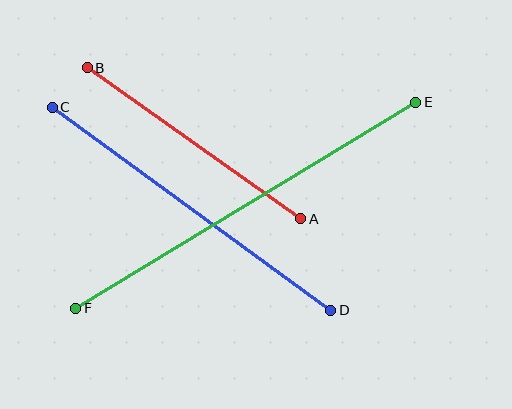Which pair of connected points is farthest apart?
Points E and F are farthest apart.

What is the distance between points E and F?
The distance is approximately 398 pixels.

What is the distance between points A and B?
The distance is approximately 262 pixels.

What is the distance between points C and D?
The distance is approximately 345 pixels.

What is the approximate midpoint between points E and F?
The midpoint is at approximately (246, 205) pixels.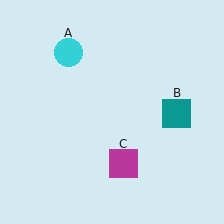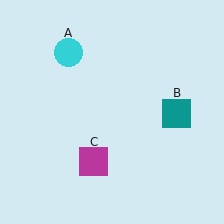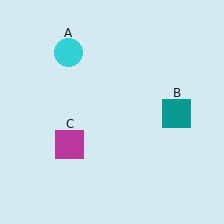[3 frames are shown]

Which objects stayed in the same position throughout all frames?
Cyan circle (object A) and teal square (object B) remained stationary.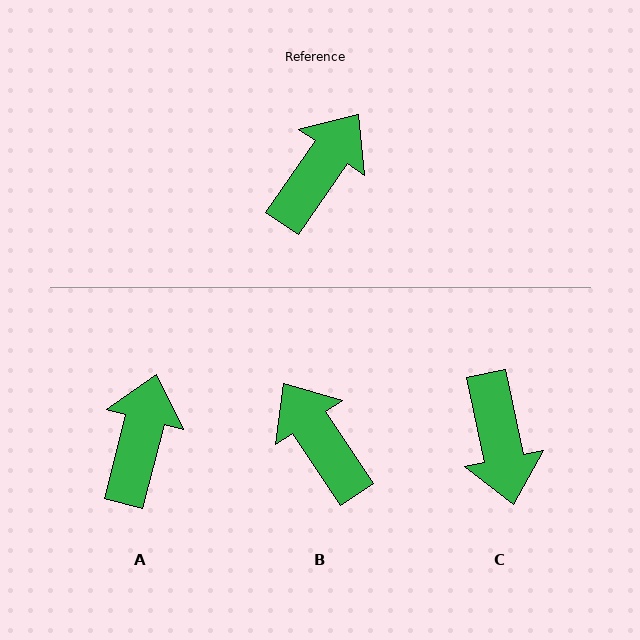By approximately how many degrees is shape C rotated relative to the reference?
Approximately 133 degrees clockwise.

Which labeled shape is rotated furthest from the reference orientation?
C, about 133 degrees away.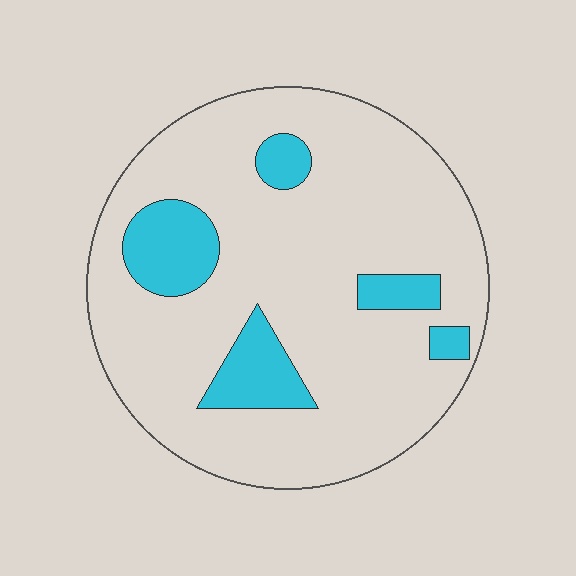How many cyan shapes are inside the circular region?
5.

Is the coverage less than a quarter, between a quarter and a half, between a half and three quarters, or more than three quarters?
Less than a quarter.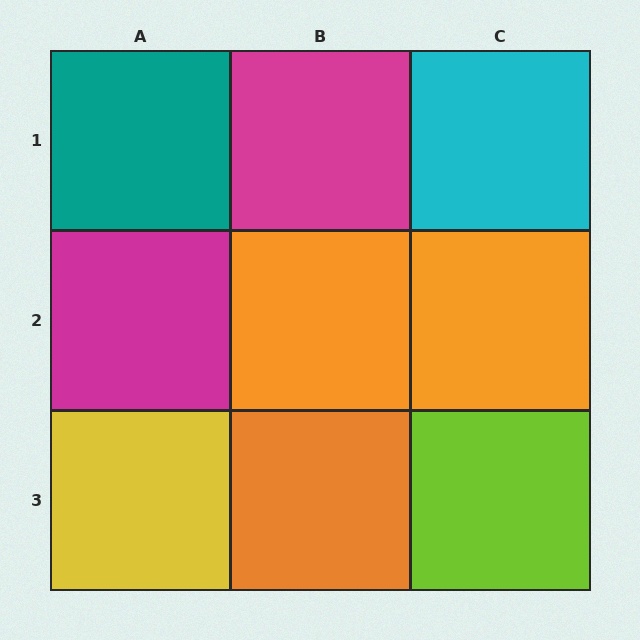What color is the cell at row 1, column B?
Magenta.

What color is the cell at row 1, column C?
Cyan.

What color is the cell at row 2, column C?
Orange.